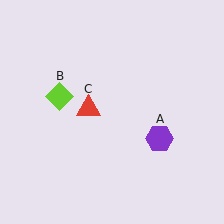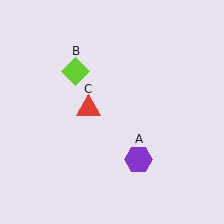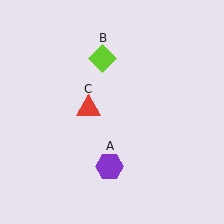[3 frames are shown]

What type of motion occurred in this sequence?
The purple hexagon (object A), lime diamond (object B) rotated clockwise around the center of the scene.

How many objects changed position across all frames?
2 objects changed position: purple hexagon (object A), lime diamond (object B).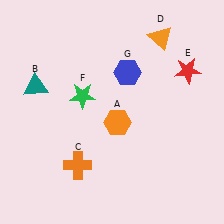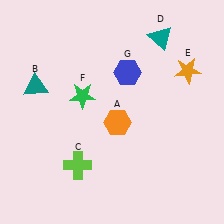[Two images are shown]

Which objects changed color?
C changed from orange to lime. D changed from orange to teal. E changed from red to orange.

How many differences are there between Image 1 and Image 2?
There are 3 differences between the two images.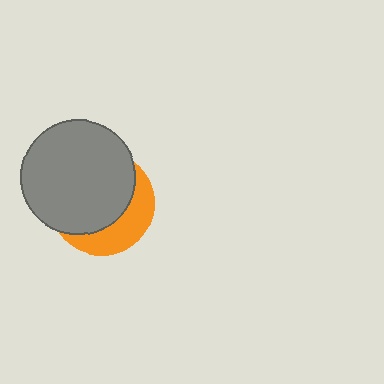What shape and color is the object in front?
The object in front is a gray circle.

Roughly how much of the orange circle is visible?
A small part of it is visible (roughly 34%).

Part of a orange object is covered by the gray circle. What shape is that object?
It is a circle.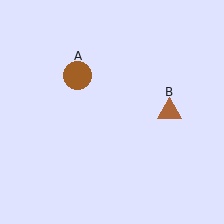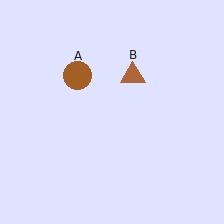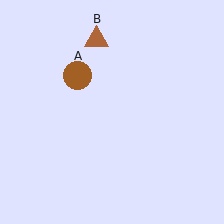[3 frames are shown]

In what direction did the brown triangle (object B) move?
The brown triangle (object B) moved up and to the left.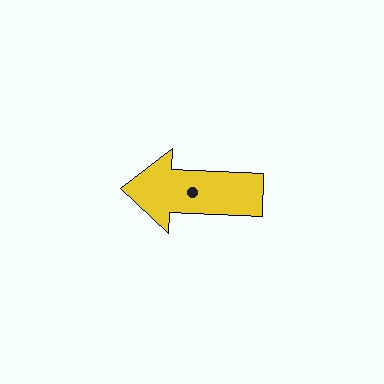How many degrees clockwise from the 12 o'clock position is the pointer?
Approximately 272 degrees.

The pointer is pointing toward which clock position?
Roughly 9 o'clock.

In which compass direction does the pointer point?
West.